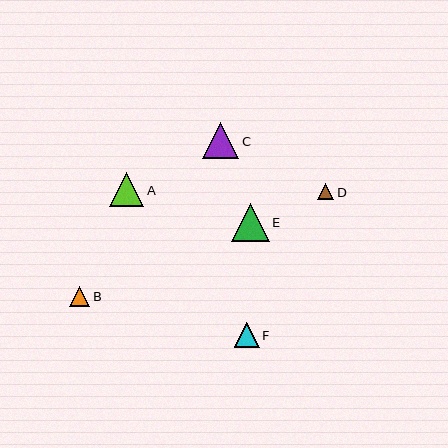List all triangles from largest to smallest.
From largest to smallest: E, C, A, F, B, D.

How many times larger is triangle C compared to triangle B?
Triangle C is approximately 1.8 times the size of triangle B.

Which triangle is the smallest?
Triangle D is the smallest with a size of approximately 16 pixels.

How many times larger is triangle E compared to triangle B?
Triangle E is approximately 1.9 times the size of triangle B.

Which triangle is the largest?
Triangle E is the largest with a size of approximately 38 pixels.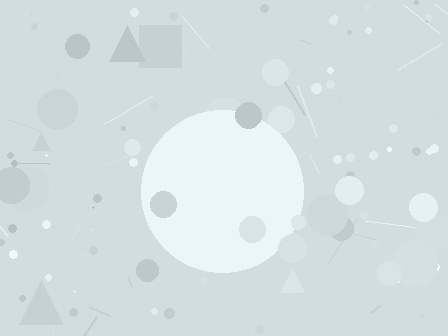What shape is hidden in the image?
A circle is hidden in the image.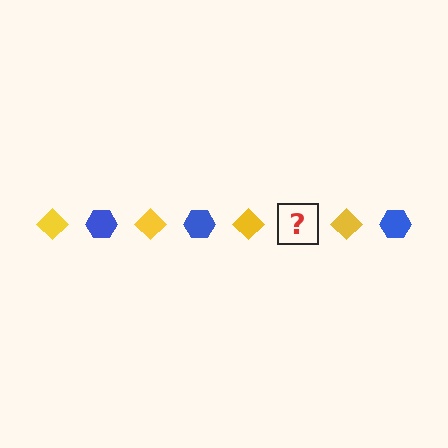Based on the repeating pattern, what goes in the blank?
The blank should be a blue hexagon.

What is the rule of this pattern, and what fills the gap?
The rule is that the pattern alternates between yellow diamond and blue hexagon. The gap should be filled with a blue hexagon.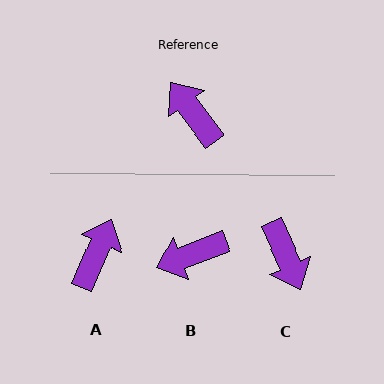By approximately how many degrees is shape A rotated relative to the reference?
Approximately 60 degrees clockwise.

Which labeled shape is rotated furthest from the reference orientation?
C, about 168 degrees away.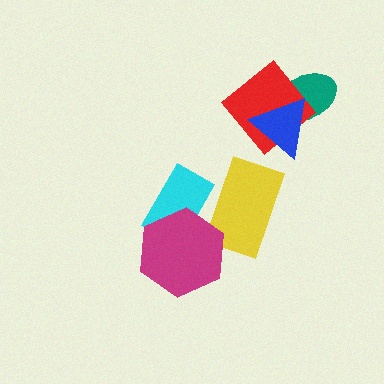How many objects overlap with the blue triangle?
2 objects overlap with the blue triangle.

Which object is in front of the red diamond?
The blue triangle is in front of the red diamond.